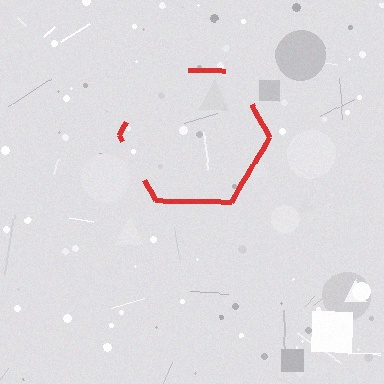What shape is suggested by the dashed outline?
The dashed outline suggests a hexagon.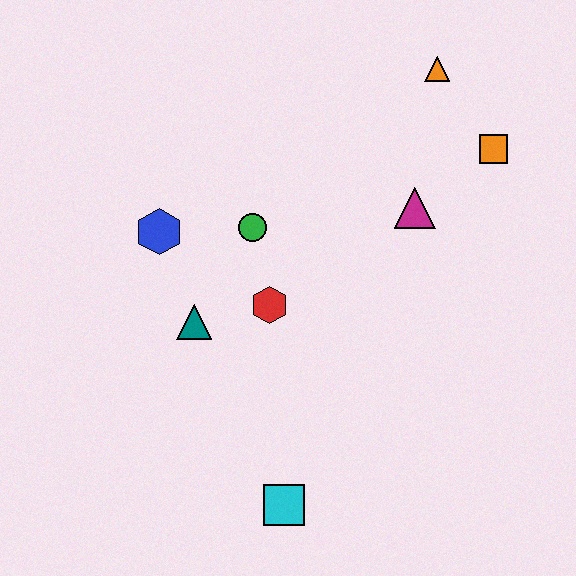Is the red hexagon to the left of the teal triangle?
No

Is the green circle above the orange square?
No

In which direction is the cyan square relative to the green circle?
The cyan square is below the green circle.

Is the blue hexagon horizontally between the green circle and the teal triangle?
No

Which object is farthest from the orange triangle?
The cyan square is farthest from the orange triangle.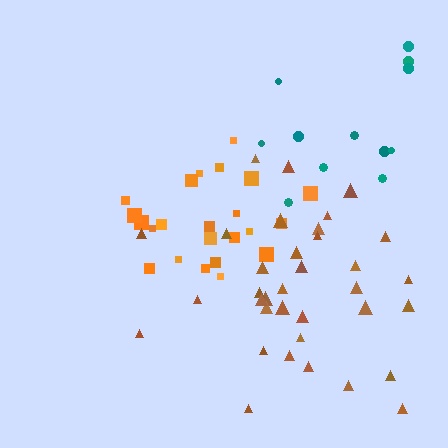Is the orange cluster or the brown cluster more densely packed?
Orange.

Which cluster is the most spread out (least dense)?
Teal.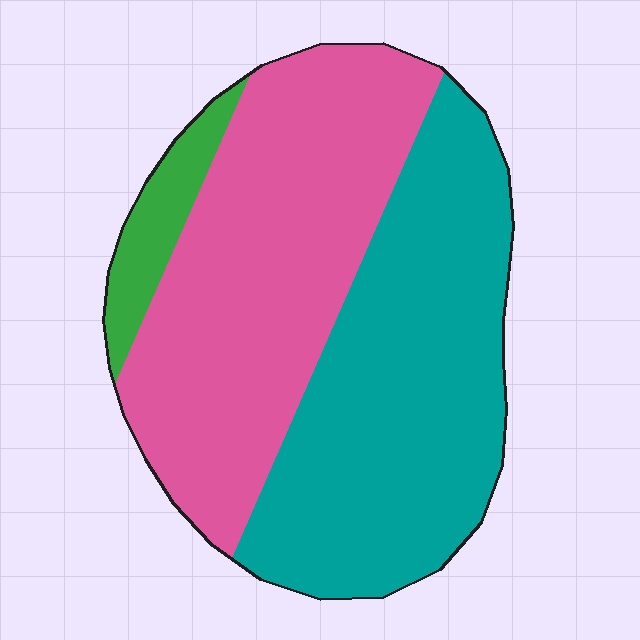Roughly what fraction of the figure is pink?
Pink covers 46% of the figure.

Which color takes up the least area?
Green, at roughly 5%.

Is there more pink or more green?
Pink.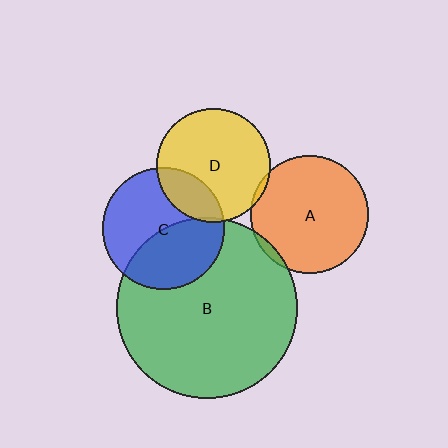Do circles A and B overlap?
Yes.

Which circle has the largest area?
Circle B (green).